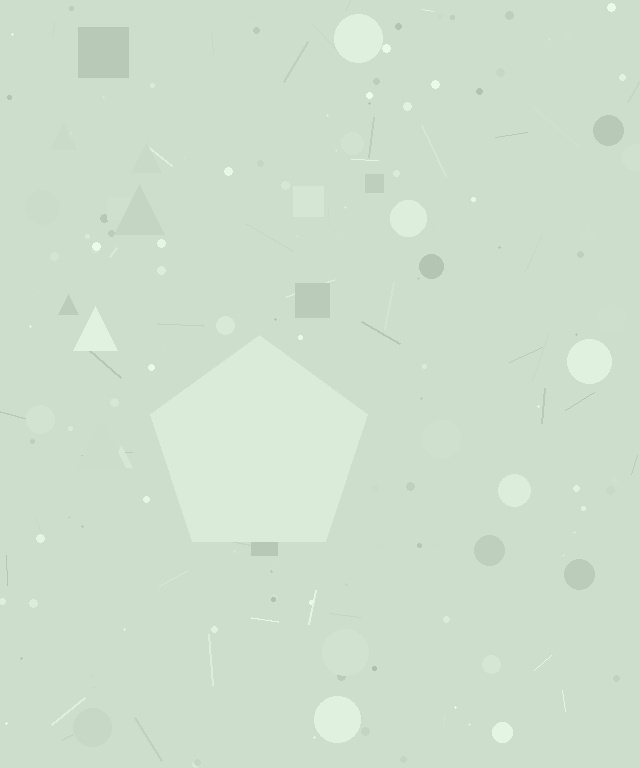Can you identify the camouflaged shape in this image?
The camouflaged shape is a pentagon.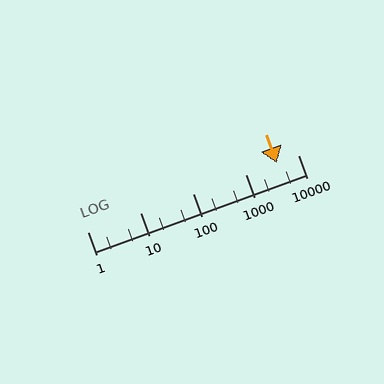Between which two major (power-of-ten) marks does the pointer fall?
The pointer is between 1000 and 10000.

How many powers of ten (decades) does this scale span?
The scale spans 4 decades, from 1 to 10000.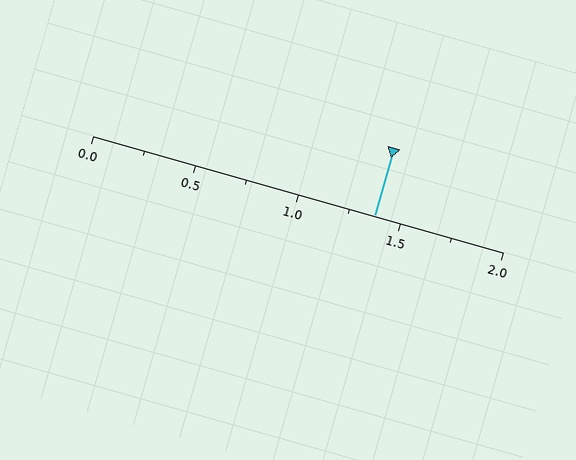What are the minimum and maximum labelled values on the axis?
The axis runs from 0.0 to 2.0.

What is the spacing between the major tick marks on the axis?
The major ticks are spaced 0.5 apart.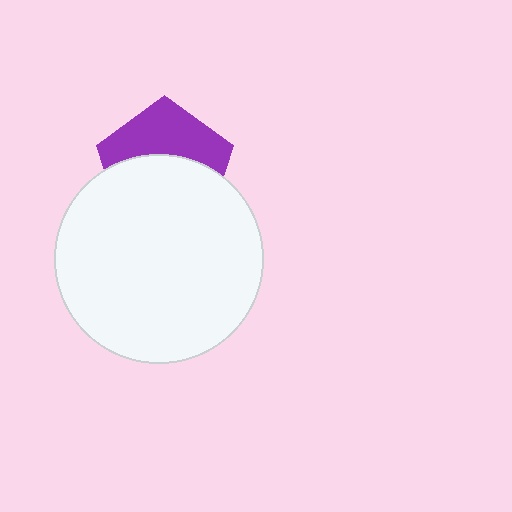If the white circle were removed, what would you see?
You would see the complete purple pentagon.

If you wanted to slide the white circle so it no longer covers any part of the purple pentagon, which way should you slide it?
Slide it down — that is the most direct way to separate the two shapes.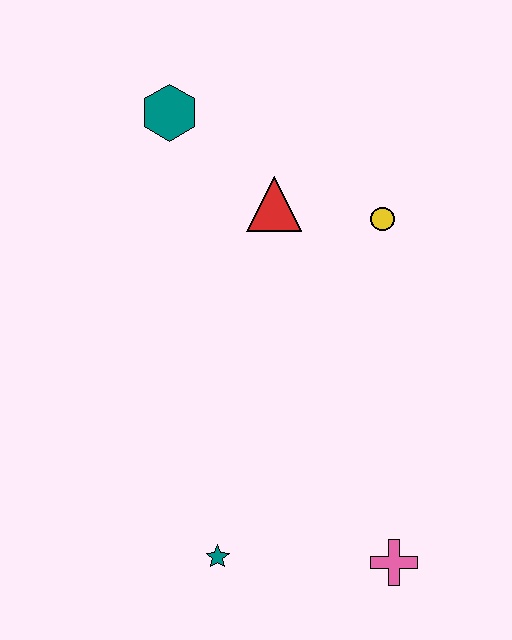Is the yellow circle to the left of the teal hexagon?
No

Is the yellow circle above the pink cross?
Yes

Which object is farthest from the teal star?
The teal hexagon is farthest from the teal star.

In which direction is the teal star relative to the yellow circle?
The teal star is below the yellow circle.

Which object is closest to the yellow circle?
The red triangle is closest to the yellow circle.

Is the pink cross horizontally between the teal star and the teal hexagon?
No